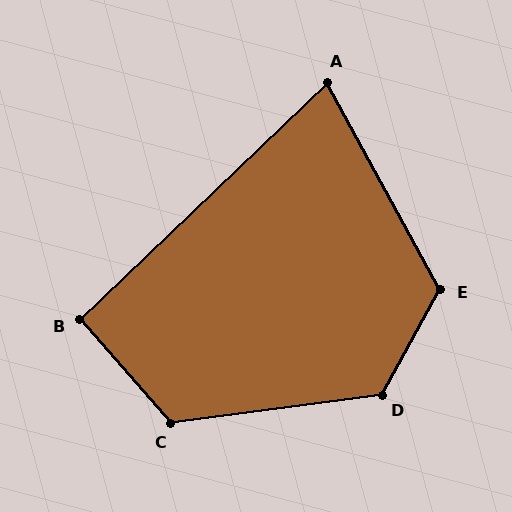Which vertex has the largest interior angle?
D, at approximately 127 degrees.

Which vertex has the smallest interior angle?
A, at approximately 75 degrees.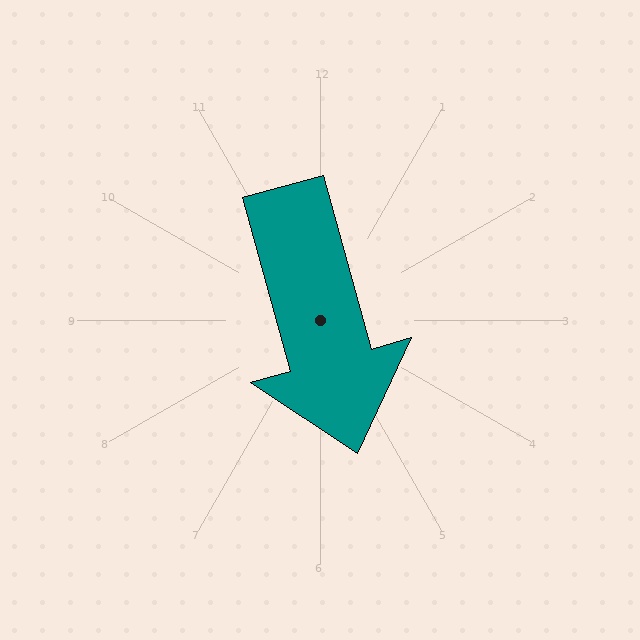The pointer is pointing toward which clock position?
Roughly 5 o'clock.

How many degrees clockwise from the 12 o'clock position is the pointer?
Approximately 165 degrees.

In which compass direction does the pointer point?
South.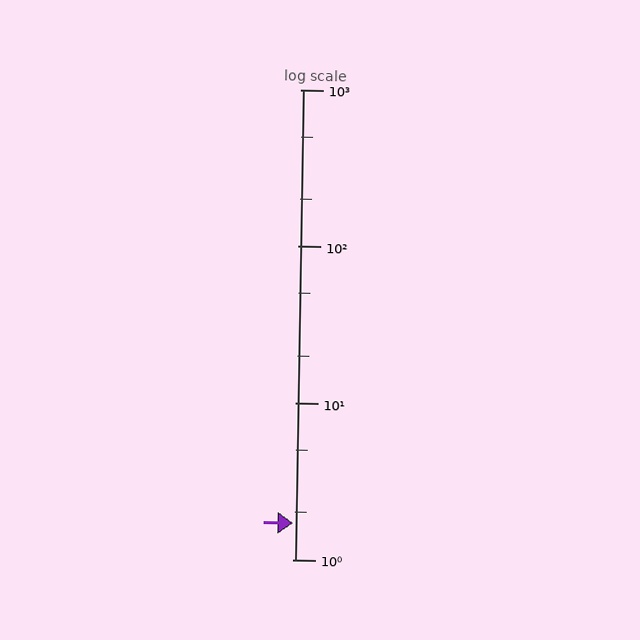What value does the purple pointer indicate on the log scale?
The pointer indicates approximately 1.7.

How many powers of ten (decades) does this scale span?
The scale spans 3 decades, from 1 to 1000.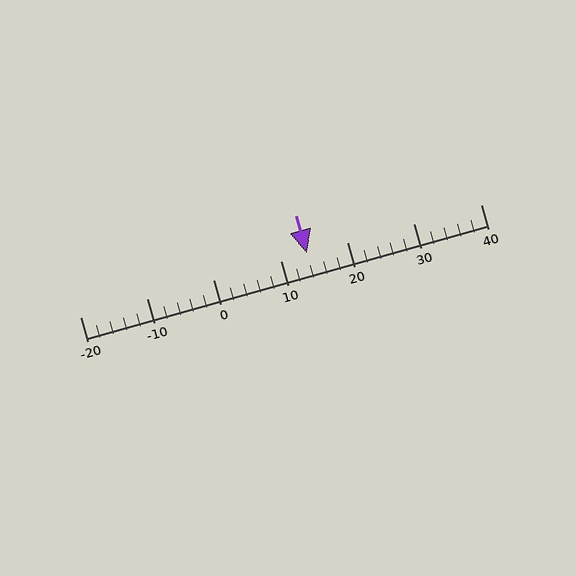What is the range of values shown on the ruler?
The ruler shows values from -20 to 40.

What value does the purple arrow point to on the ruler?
The purple arrow points to approximately 14.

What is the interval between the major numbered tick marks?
The major tick marks are spaced 10 units apart.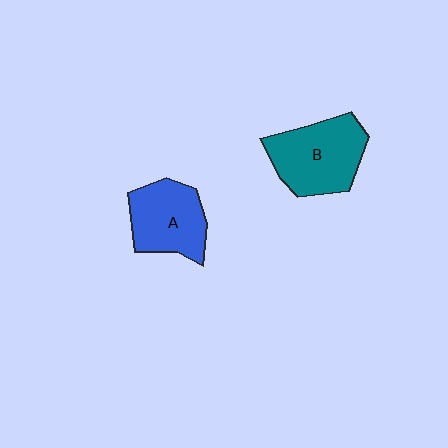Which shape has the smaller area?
Shape A (blue).